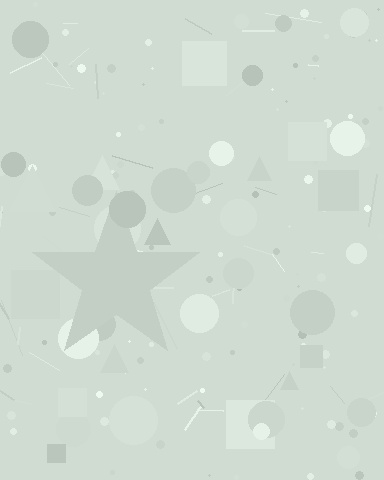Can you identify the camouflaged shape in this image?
The camouflaged shape is a star.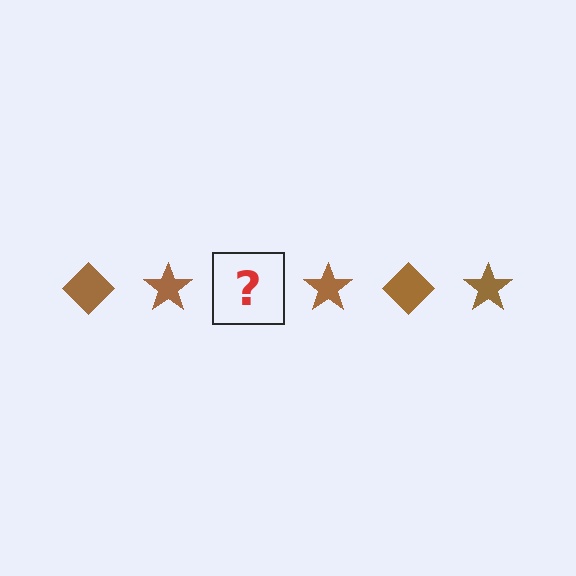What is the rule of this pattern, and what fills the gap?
The rule is that the pattern cycles through diamond, star shapes in brown. The gap should be filled with a brown diamond.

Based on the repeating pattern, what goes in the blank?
The blank should be a brown diamond.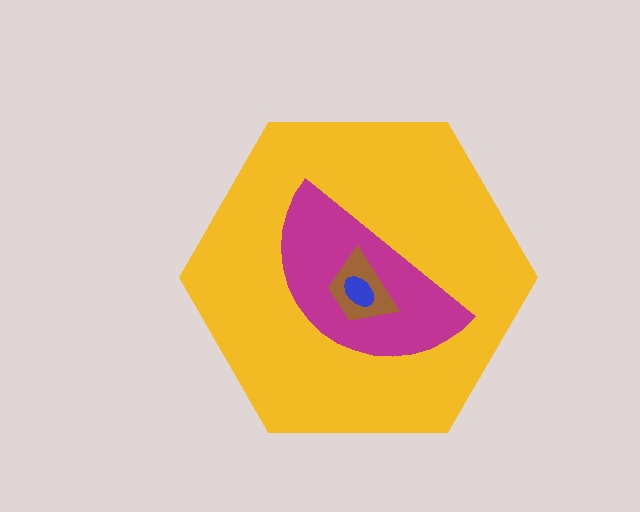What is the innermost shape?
The blue ellipse.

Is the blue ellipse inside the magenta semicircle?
Yes.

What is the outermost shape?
The yellow hexagon.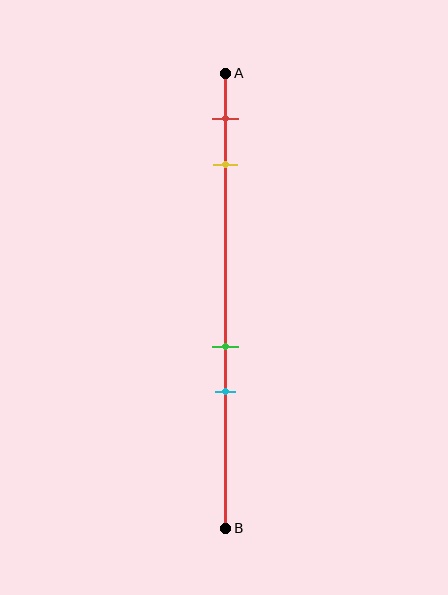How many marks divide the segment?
There are 4 marks dividing the segment.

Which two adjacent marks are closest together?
The green and cyan marks are the closest adjacent pair.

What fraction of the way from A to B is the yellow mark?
The yellow mark is approximately 20% (0.2) of the way from A to B.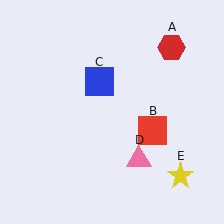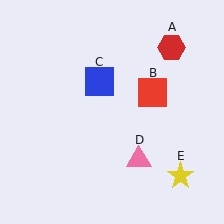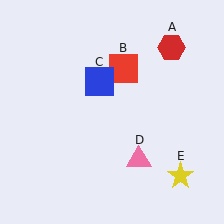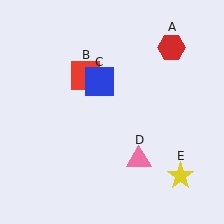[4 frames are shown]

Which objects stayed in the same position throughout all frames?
Red hexagon (object A) and blue square (object C) and pink triangle (object D) and yellow star (object E) remained stationary.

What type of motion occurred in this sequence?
The red square (object B) rotated counterclockwise around the center of the scene.